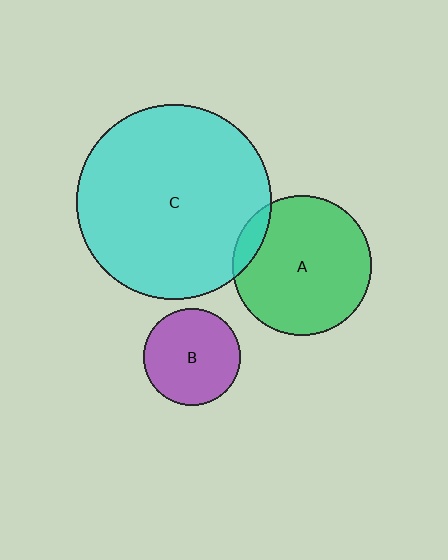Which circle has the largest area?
Circle C (cyan).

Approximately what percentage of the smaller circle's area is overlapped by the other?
Approximately 10%.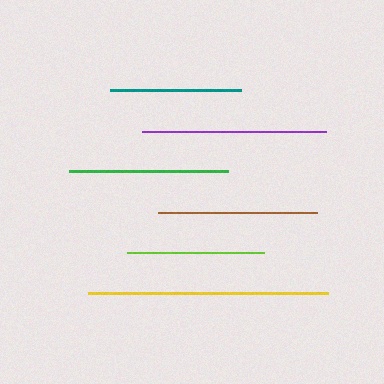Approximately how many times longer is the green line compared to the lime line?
The green line is approximately 1.2 times the length of the lime line.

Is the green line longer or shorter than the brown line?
The brown line is longer than the green line.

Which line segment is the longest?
The yellow line is the longest at approximately 240 pixels.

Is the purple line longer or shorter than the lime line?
The purple line is longer than the lime line.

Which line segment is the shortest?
The teal line is the shortest at approximately 131 pixels.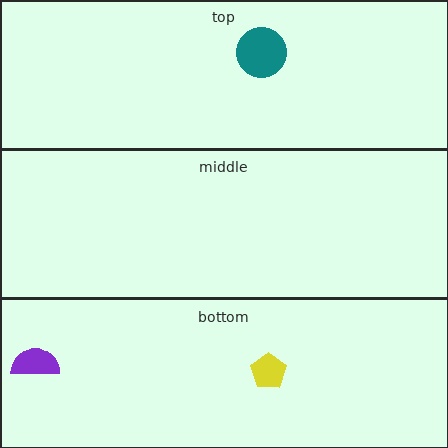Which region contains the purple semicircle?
The bottom region.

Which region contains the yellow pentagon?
The bottom region.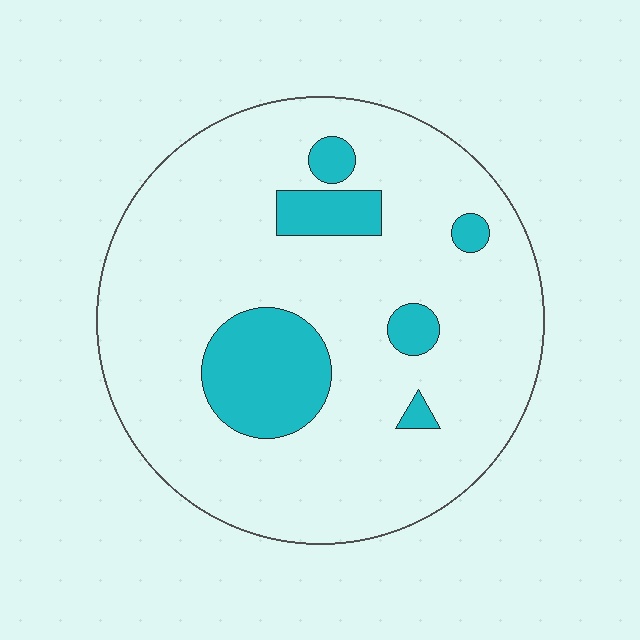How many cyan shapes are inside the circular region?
6.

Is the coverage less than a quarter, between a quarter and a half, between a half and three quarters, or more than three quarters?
Less than a quarter.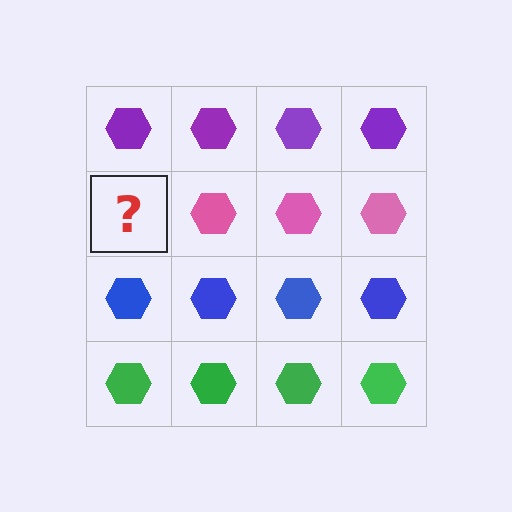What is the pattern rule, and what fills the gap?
The rule is that each row has a consistent color. The gap should be filled with a pink hexagon.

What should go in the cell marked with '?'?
The missing cell should contain a pink hexagon.